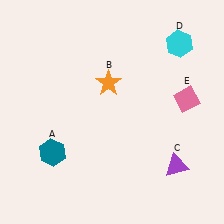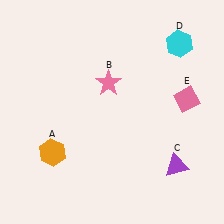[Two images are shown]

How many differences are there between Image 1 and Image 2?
There are 2 differences between the two images.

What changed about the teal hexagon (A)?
In Image 1, A is teal. In Image 2, it changed to orange.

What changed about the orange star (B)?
In Image 1, B is orange. In Image 2, it changed to pink.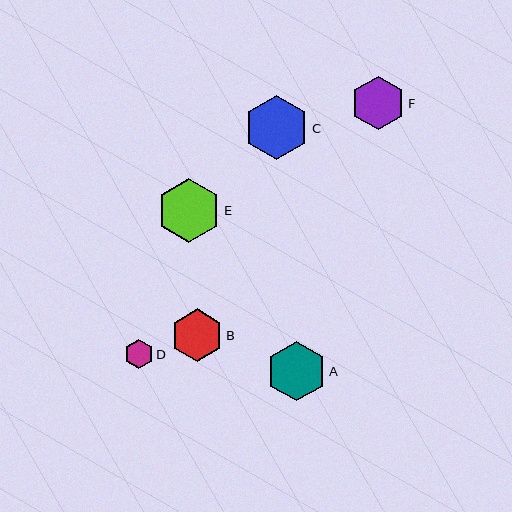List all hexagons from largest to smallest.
From largest to smallest: C, E, A, F, B, D.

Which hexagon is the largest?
Hexagon C is the largest with a size of approximately 64 pixels.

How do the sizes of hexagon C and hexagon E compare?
Hexagon C and hexagon E are approximately the same size.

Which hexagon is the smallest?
Hexagon D is the smallest with a size of approximately 29 pixels.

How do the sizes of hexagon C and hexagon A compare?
Hexagon C and hexagon A are approximately the same size.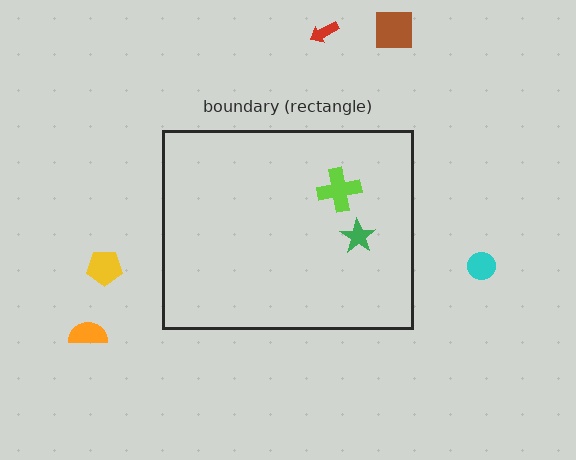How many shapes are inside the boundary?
2 inside, 5 outside.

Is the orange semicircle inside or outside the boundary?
Outside.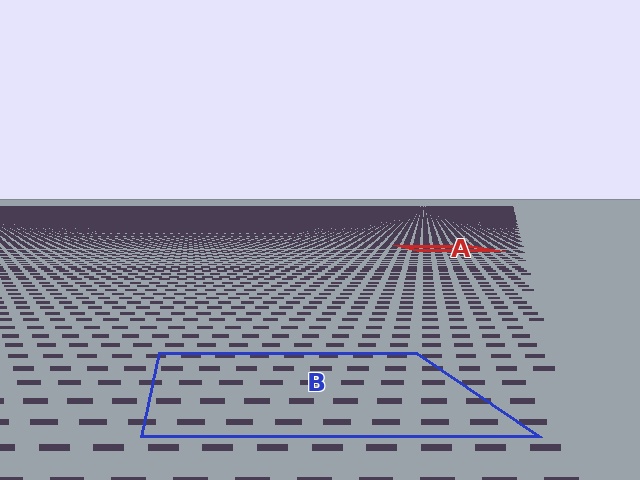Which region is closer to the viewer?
Region B is closer. The texture elements there are larger and more spread out.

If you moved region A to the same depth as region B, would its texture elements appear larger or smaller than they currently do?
They would appear larger. At a closer depth, the same texture elements are projected at a bigger on-screen size.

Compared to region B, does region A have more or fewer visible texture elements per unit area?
Region A has more texture elements per unit area — they are packed more densely because it is farther away.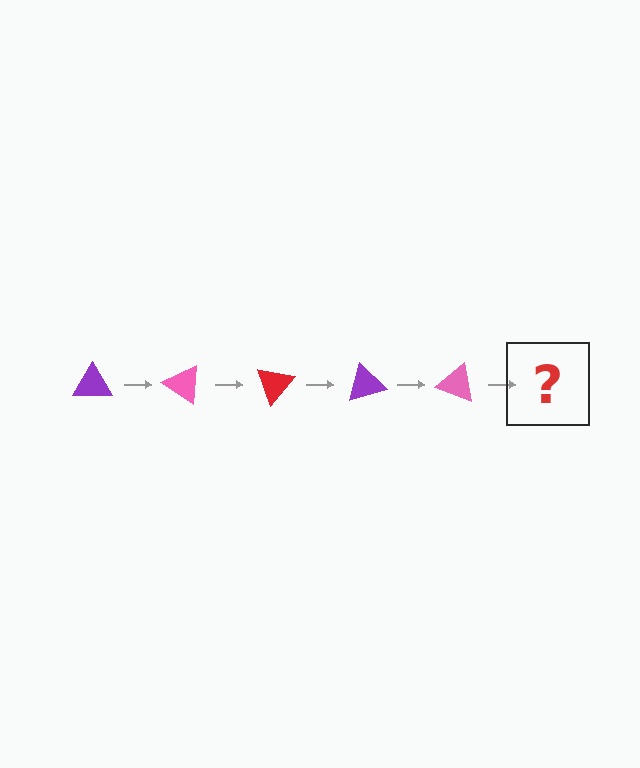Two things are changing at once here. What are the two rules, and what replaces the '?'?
The two rules are that it rotates 35 degrees each step and the color cycles through purple, pink, and red. The '?' should be a red triangle, rotated 175 degrees from the start.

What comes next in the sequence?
The next element should be a red triangle, rotated 175 degrees from the start.